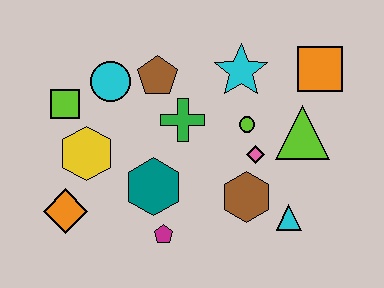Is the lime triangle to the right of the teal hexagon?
Yes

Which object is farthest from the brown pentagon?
The cyan triangle is farthest from the brown pentagon.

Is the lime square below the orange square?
Yes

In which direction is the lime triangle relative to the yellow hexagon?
The lime triangle is to the right of the yellow hexagon.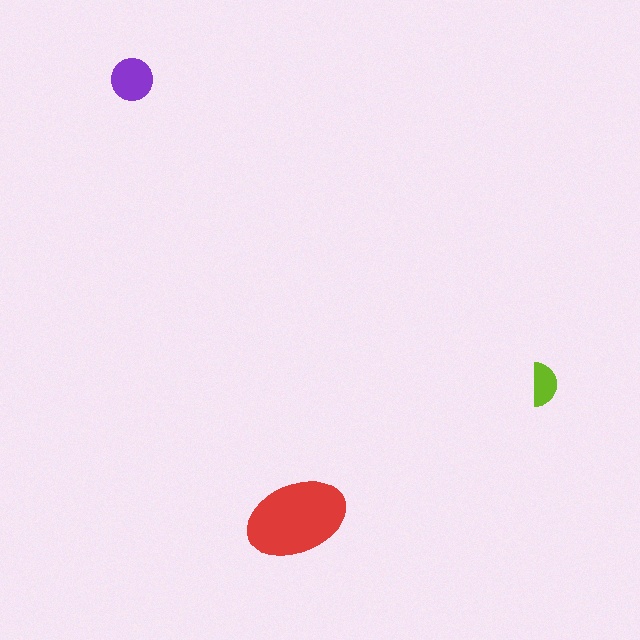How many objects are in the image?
There are 3 objects in the image.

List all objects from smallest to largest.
The lime semicircle, the purple circle, the red ellipse.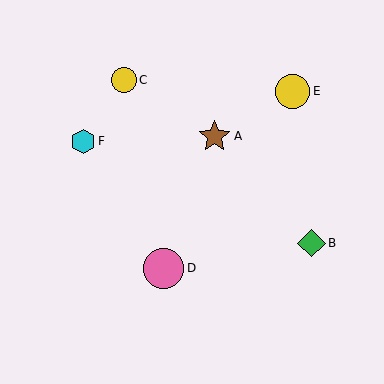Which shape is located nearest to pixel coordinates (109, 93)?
The yellow circle (labeled C) at (124, 80) is nearest to that location.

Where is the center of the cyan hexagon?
The center of the cyan hexagon is at (83, 141).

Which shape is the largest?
The pink circle (labeled D) is the largest.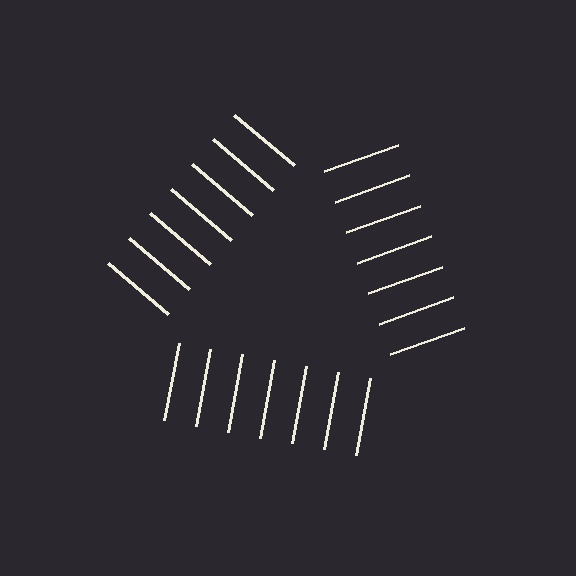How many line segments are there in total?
21 — 7 along each of the 3 edges.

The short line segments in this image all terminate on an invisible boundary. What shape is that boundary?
An illusory triangle — the line segments terminate on its edges but no continuous stroke is drawn.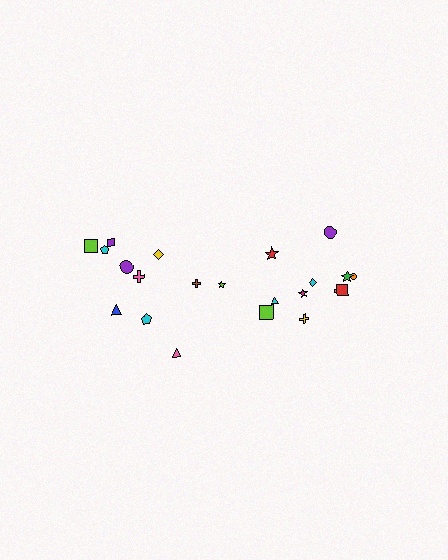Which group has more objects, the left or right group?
The right group.